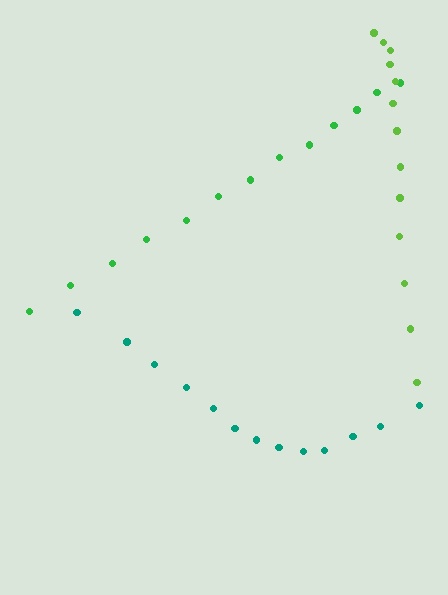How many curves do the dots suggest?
There are 3 distinct paths.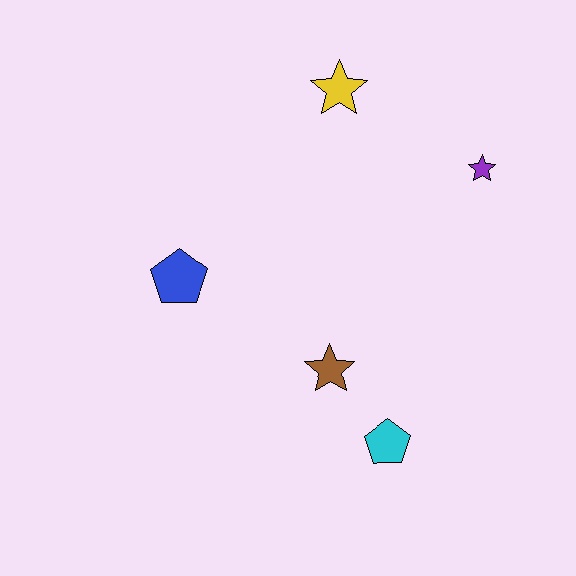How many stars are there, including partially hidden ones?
There are 3 stars.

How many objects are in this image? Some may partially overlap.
There are 5 objects.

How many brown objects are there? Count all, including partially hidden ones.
There is 1 brown object.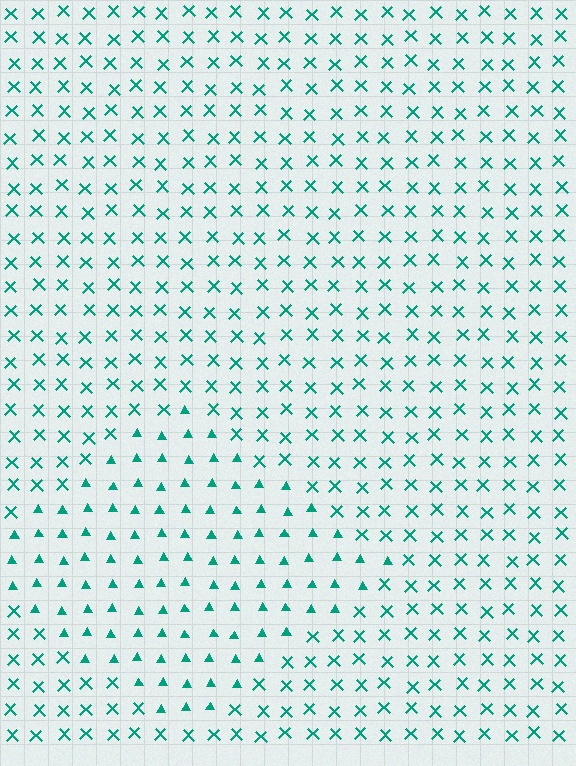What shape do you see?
I see a diamond.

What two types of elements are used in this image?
The image uses triangles inside the diamond region and X marks outside it.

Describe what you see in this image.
The image is filled with small teal elements arranged in a uniform grid. A diamond-shaped region contains triangles, while the surrounding area contains X marks. The boundary is defined purely by the change in element shape.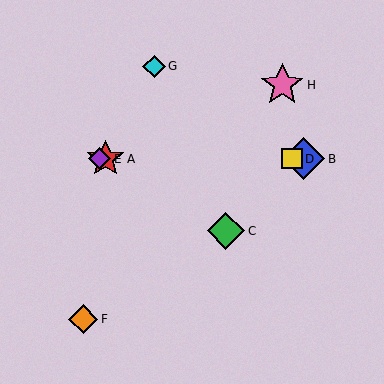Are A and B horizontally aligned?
Yes, both are at y≈159.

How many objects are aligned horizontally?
4 objects (A, B, D, E) are aligned horizontally.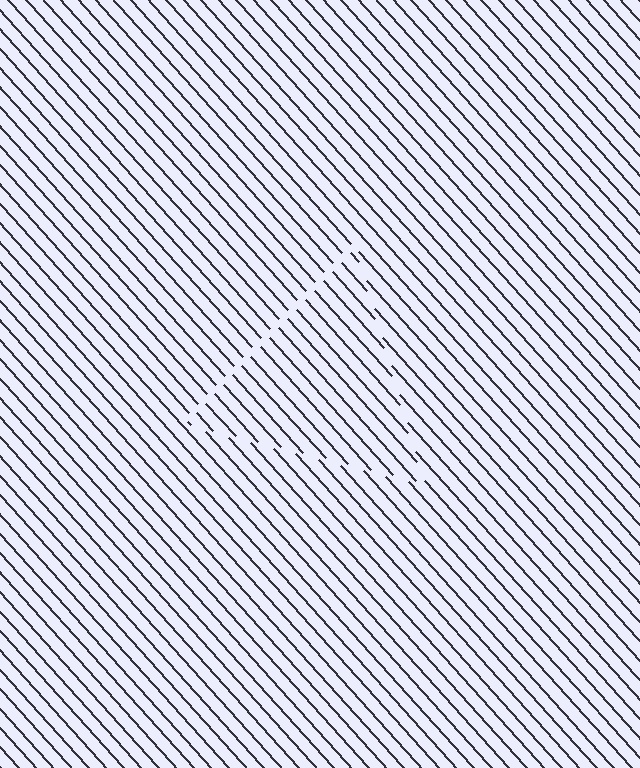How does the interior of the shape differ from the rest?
The interior of the shape contains the same grating, shifted by half a period — the contour is defined by the phase discontinuity where line-ends from the inner and outer gratings abut.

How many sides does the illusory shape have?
3 sides — the line-ends trace a triangle.